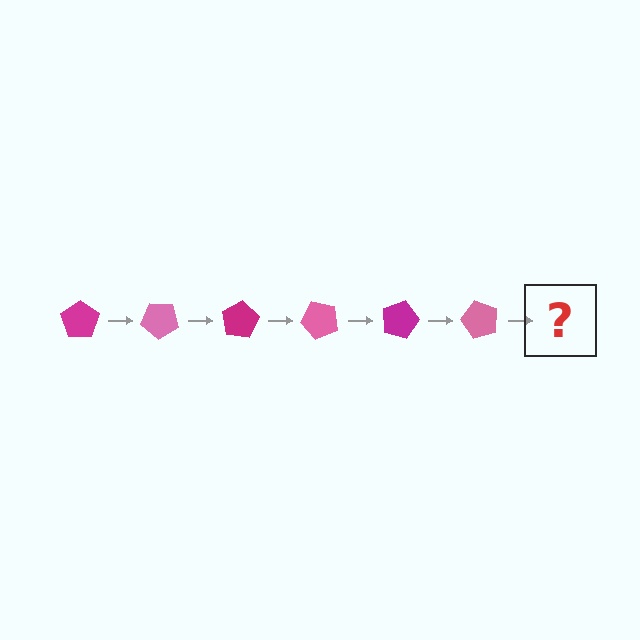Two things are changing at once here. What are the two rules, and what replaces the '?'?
The two rules are that it rotates 40 degrees each step and the color cycles through magenta and pink. The '?' should be a magenta pentagon, rotated 240 degrees from the start.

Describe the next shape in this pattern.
It should be a magenta pentagon, rotated 240 degrees from the start.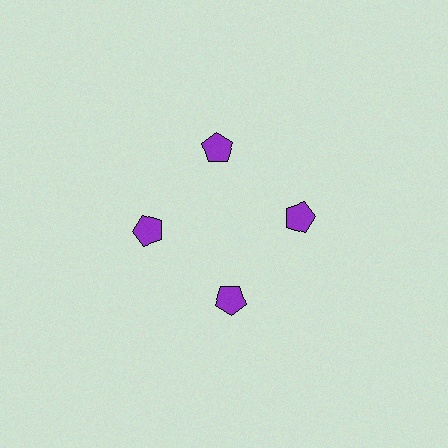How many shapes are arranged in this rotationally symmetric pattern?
There are 4 shapes, arranged in 4 groups of 1.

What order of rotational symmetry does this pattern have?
This pattern has 4-fold rotational symmetry.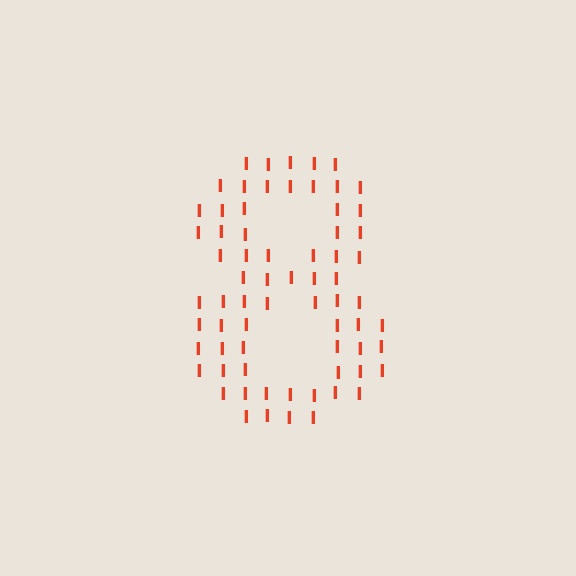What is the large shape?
The large shape is the digit 8.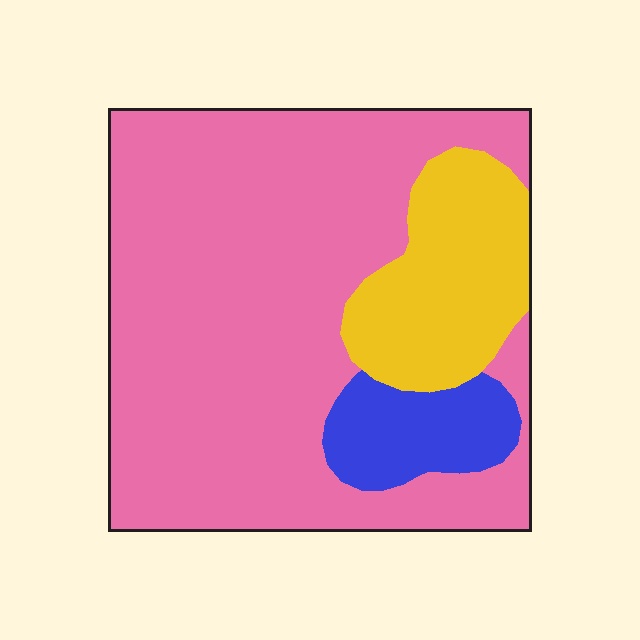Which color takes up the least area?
Blue, at roughly 10%.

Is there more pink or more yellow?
Pink.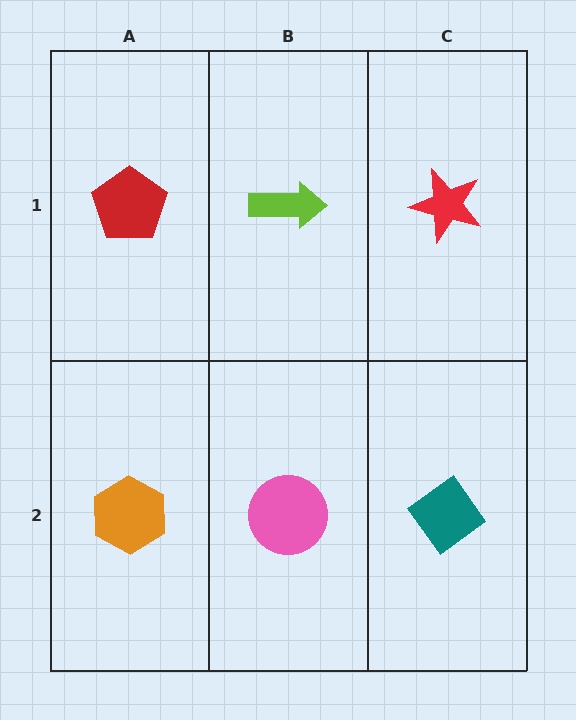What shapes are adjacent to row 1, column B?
A pink circle (row 2, column B), a red pentagon (row 1, column A), a red star (row 1, column C).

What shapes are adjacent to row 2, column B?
A lime arrow (row 1, column B), an orange hexagon (row 2, column A), a teal diamond (row 2, column C).